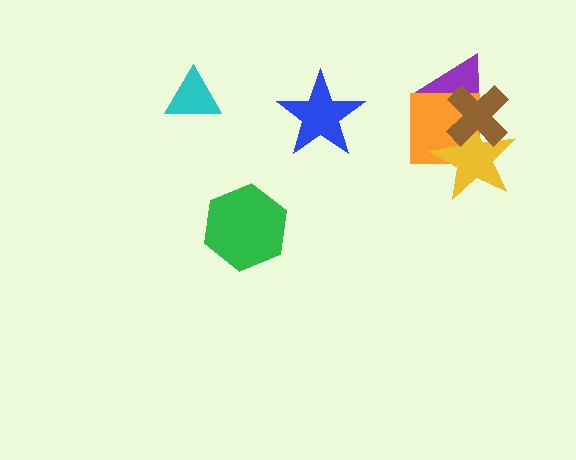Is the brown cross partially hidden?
No, no other shape covers it.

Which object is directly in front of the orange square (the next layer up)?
The yellow star is directly in front of the orange square.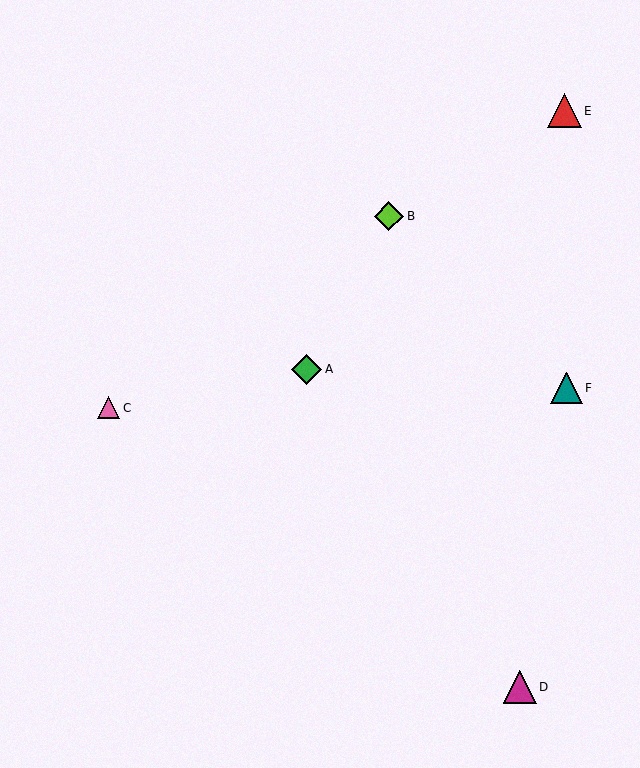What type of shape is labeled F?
Shape F is a teal triangle.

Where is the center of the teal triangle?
The center of the teal triangle is at (567, 388).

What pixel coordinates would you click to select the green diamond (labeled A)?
Click at (307, 369) to select the green diamond A.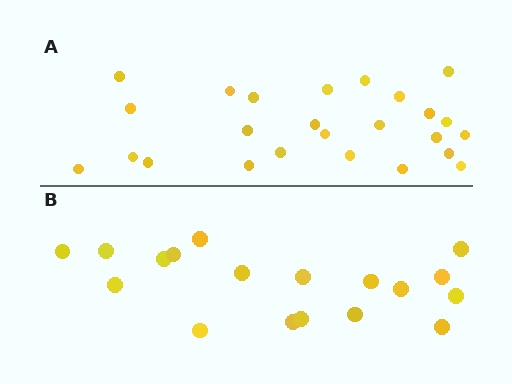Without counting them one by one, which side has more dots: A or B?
Region A (the top region) has more dots.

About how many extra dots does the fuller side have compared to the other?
Region A has roughly 8 or so more dots than region B.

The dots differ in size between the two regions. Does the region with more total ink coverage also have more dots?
No. Region B has more total ink coverage because its dots are larger, but region A actually contains more individual dots. Total area can be misleading — the number of items is what matters here.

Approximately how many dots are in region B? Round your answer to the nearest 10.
About 20 dots. (The exact count is 18, which rounds to 20.)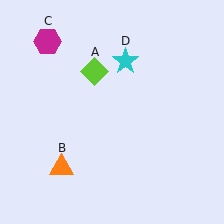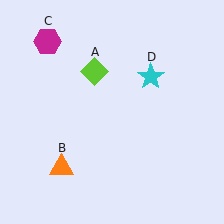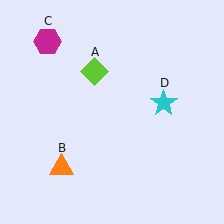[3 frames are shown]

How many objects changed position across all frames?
1 object changed position: cyan star (object D).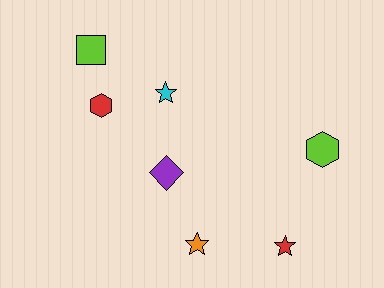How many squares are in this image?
There is 1 square.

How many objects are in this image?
There are 7 objects.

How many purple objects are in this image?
There is 1 purple object.